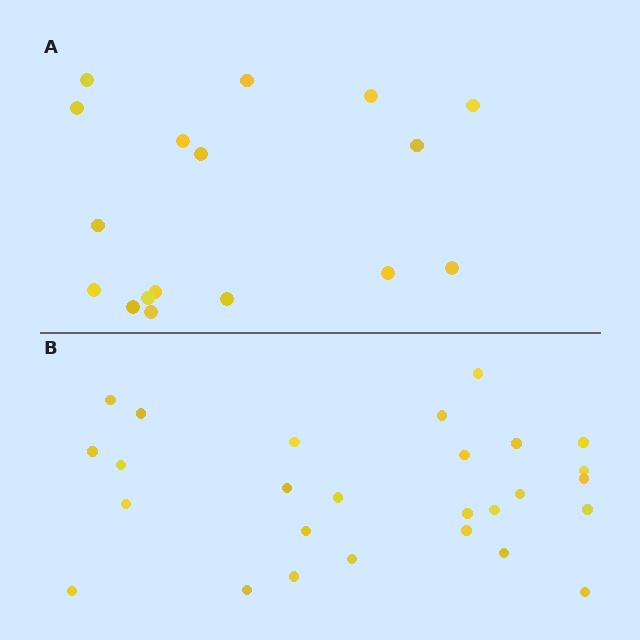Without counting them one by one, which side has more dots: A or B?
Region B (the bottom region) has more dots.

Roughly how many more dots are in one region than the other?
Region B has roughly 10 or so more dots than region A.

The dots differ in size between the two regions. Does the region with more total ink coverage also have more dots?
No. Region A has more total ink coverage because its dots are larger, but region B actually contains more individual dots. Total area can be misleading — the number of items is what matters here.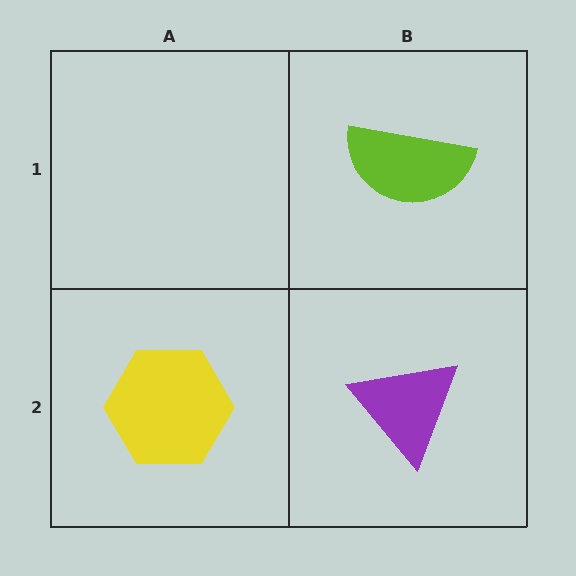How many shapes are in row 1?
1 shape.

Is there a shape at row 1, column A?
No, that cell is empty.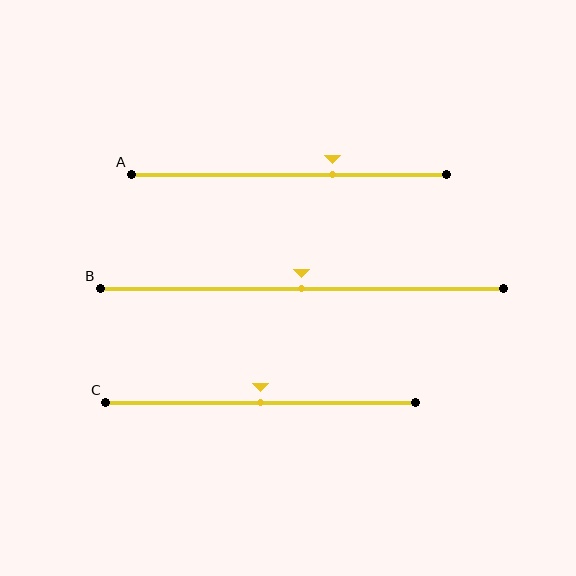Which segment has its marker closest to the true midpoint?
Segment B has its marker closest to the true midpoint.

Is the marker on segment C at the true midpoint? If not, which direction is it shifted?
Yes, the marker on segment C is at the true midpoint.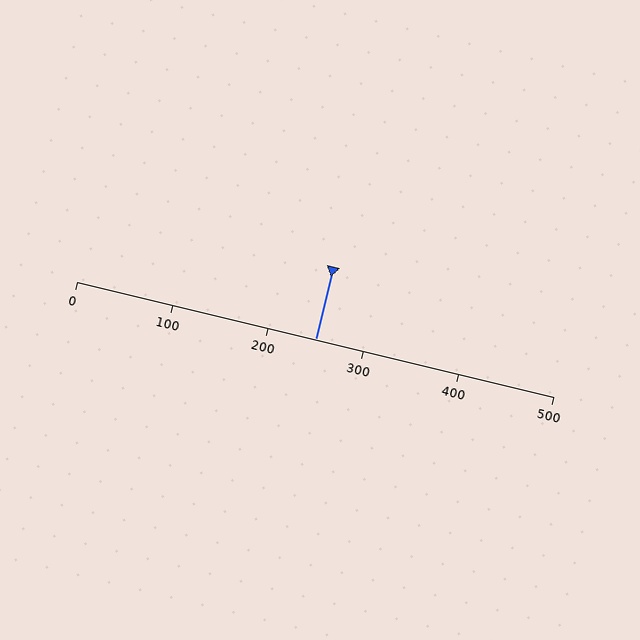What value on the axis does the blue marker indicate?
The marker indicates approximately 250.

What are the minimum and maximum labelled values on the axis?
The axis runs from 0 to 500.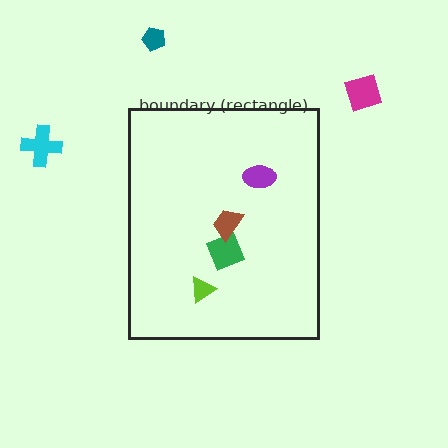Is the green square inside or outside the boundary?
Inside.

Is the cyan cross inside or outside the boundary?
Outside.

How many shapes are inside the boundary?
4 inside, 3 outside.